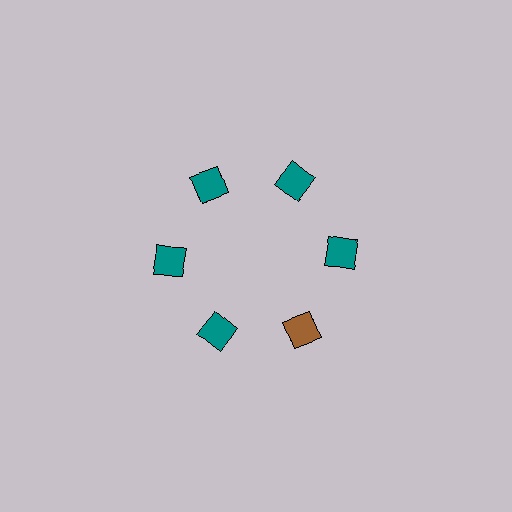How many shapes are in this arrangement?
There are 6 shapes arranged in a ring pattern.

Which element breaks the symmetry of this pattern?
The brown diamond at roughly the 5 o'clock position breaks the symmetry. All other shapes are teal diamonds.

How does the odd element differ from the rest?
It has a different color: brown instead of teal.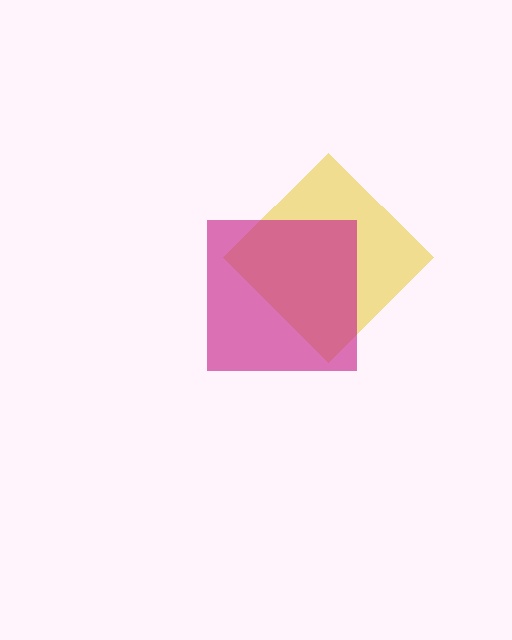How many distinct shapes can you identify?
There are 2 distinct shapes: a yellow diamond, a magenta square.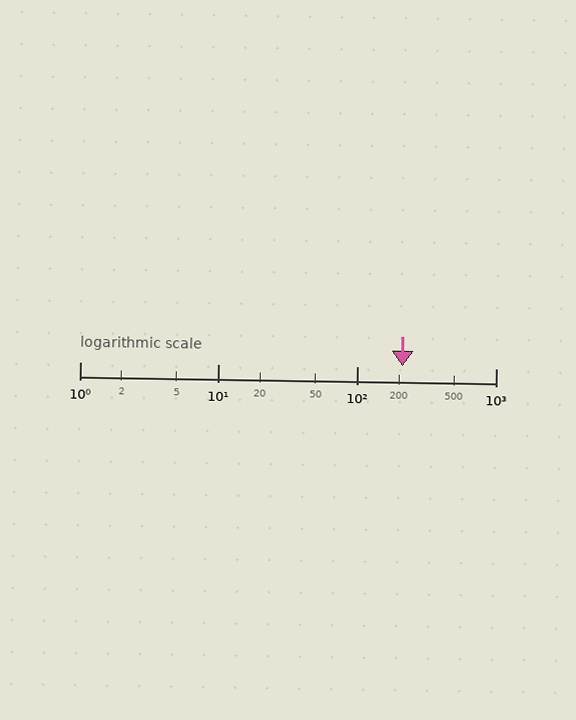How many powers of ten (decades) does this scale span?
The scale spans 3 decades, from 1 to 1000.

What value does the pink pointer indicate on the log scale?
The pointer indicates approximately 210.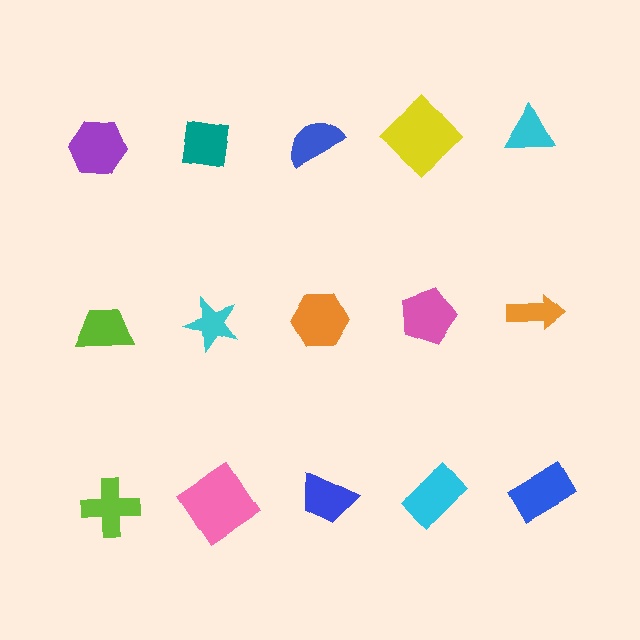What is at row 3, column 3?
A blue trapezoid.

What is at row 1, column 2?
A teal square.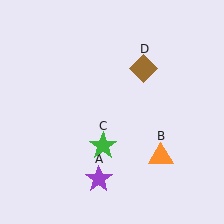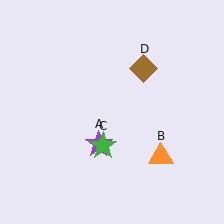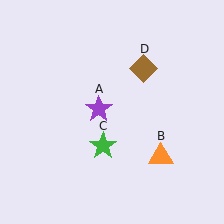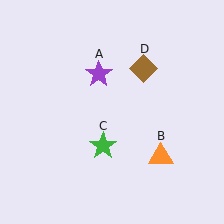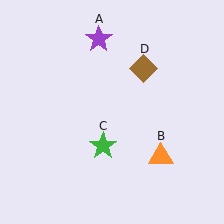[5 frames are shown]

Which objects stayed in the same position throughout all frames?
Orange triangle (object B) and green star (object C) and brown diamond (object D) remained stationary.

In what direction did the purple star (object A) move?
The purple star (object A) moved up.